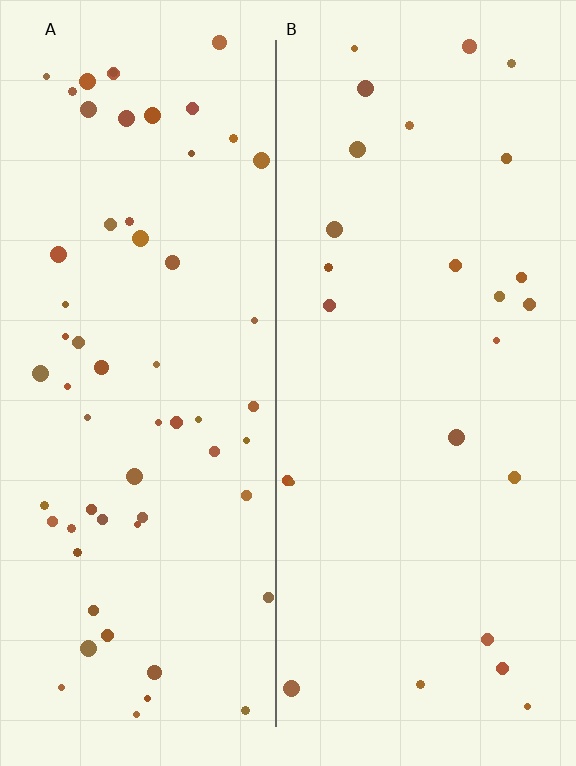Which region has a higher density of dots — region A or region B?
A (the left).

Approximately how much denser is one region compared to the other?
Approximately 2.4× — region A over region B.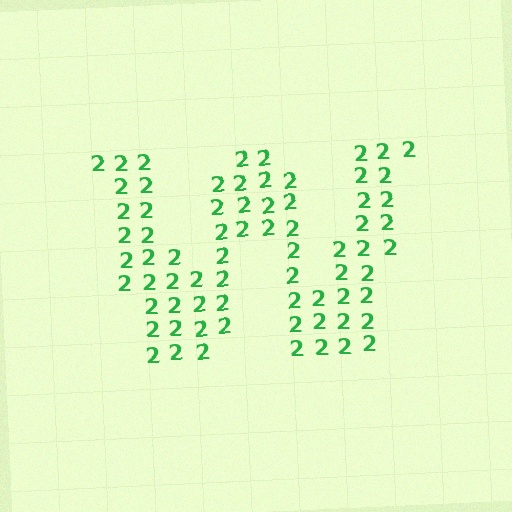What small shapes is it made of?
It is made of small digit 2's.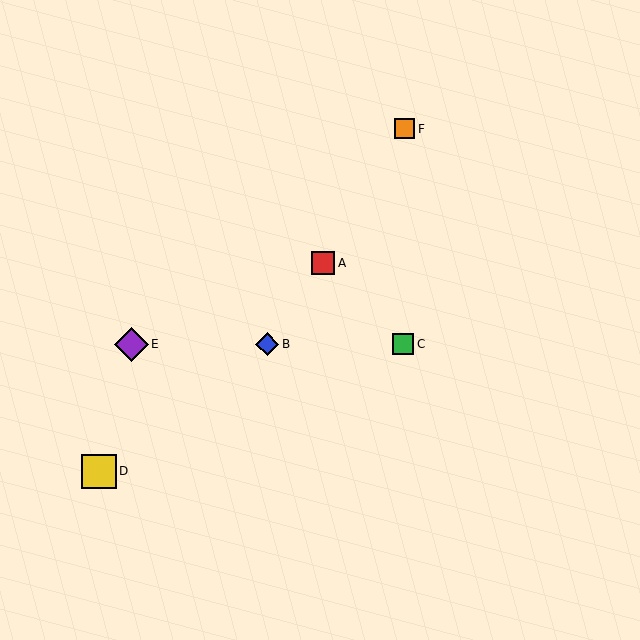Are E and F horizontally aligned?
No, E is at y≈344 and F is at y≈129.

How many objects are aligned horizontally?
3 objects (B, C, E) are aligned horizontally.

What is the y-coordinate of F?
Object F is at y≈129.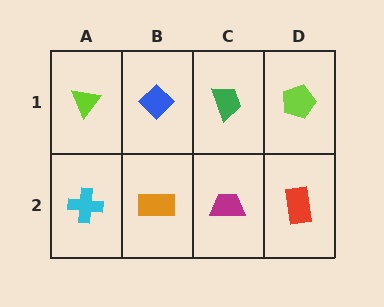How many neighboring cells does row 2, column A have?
2.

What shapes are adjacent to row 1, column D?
A red rectangle (row 2, column D), a green trapezoid (row 1, column C).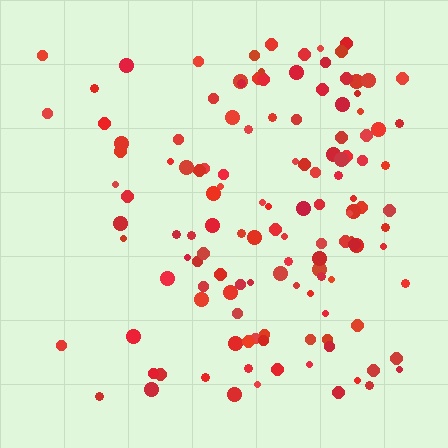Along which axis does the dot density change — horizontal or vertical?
Horizontal.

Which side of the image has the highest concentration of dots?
The right.